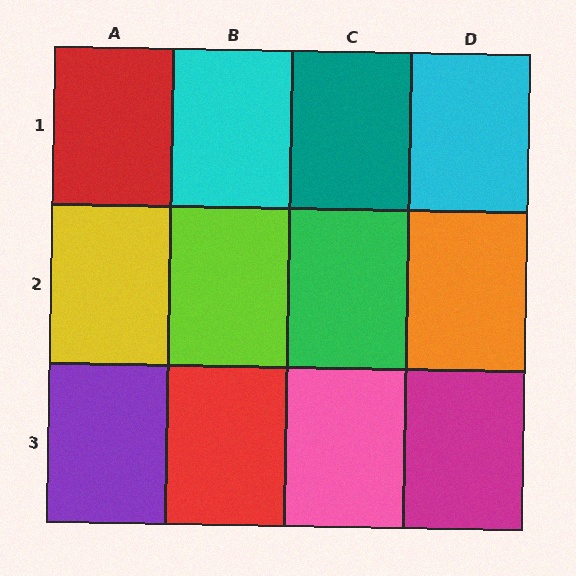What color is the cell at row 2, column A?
Yellow.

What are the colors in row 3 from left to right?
Purple, red, pink, magenta.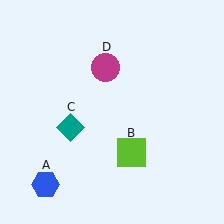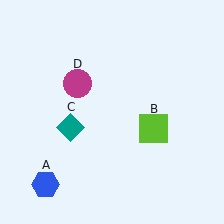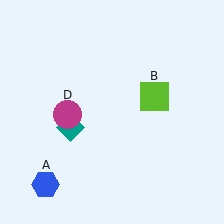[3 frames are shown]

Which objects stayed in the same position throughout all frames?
Blue hexagon (object A) and teal diamond (object C) remained stationary.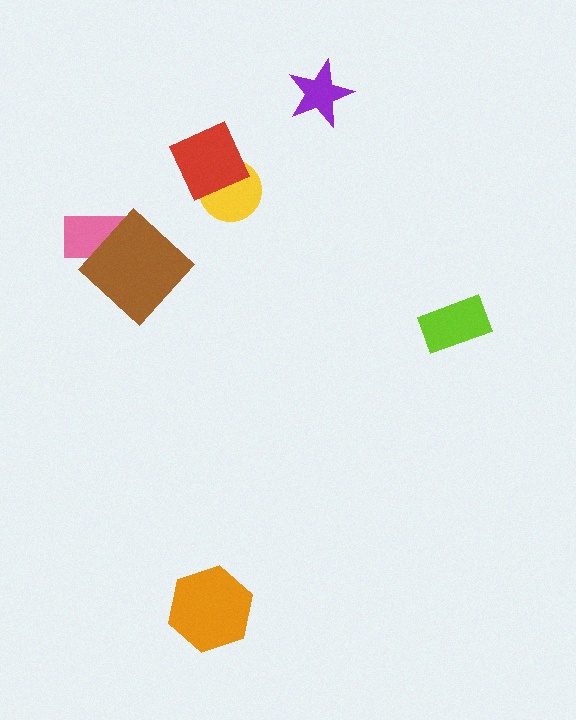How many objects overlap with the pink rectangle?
1 object overlaps with the pink rectangle.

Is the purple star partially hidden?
No, no other shape covers it.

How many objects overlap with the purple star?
0 objects overlap with the purple star.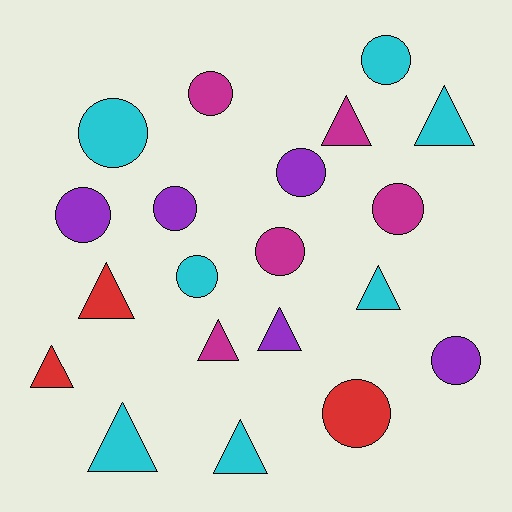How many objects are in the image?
There are 20 objects.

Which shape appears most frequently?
Circle, with 11 objects.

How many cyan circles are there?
There are 3 cyan circles.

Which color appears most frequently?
Cyan, with 7 objects.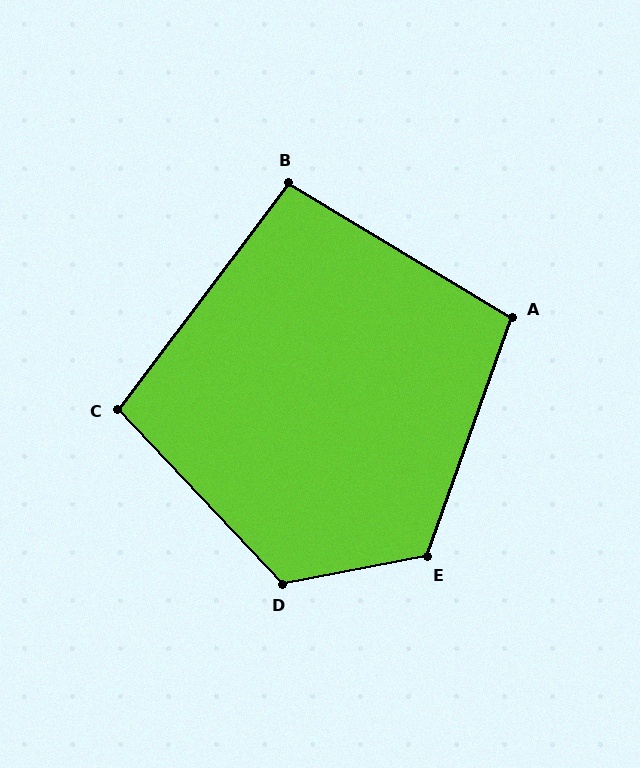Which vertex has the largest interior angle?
D, at approximately 123 degrees.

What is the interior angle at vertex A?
Approximately 102 degrees (obtuse).